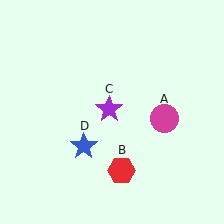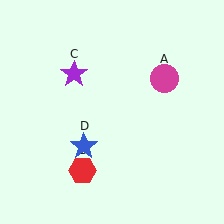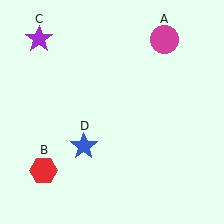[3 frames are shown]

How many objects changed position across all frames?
3 objects changed position: magenta circle (object A), red hexagon (object B), purple star (object C).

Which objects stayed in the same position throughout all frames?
Blue star (object D) remained stationary.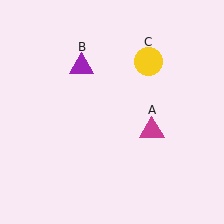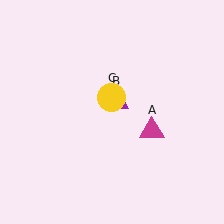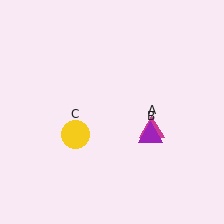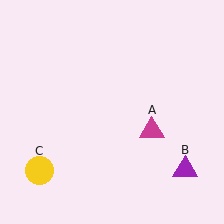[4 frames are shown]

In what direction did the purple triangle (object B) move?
The purple triangle (object B) moved down and to the right.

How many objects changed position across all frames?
2 objects changed position: purple triangle (object B), yellow circle (object C).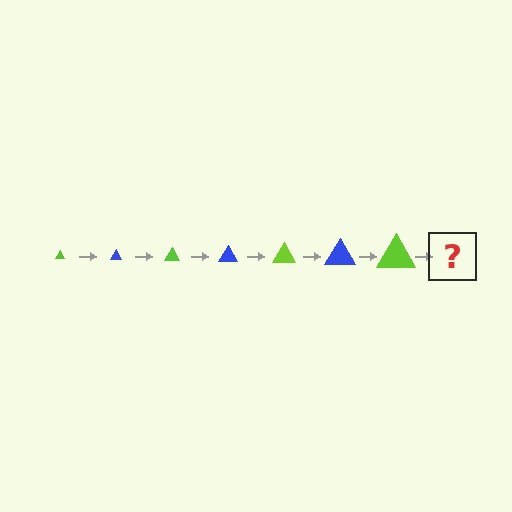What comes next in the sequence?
The next element should be a blue triangle, larger than the previous one.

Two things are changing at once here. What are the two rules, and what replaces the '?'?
The two rules are that the triangle grows larger each step and the color cycles through lime and blue. The '?' should be a blue triangle, larger than the previous one.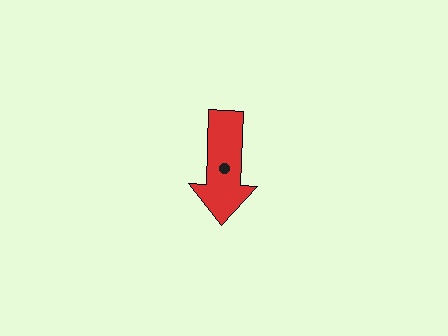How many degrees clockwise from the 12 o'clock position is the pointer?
Approximately 182 degrees.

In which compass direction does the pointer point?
South.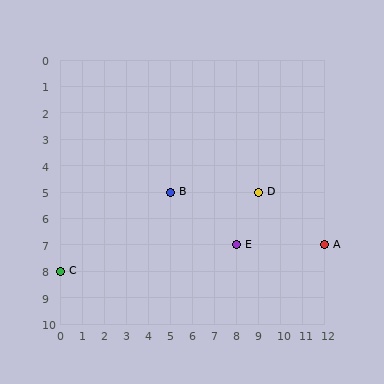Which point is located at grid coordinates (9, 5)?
Point D is at (9, 5).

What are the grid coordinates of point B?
Point B is at grid coordinates (5, 5).